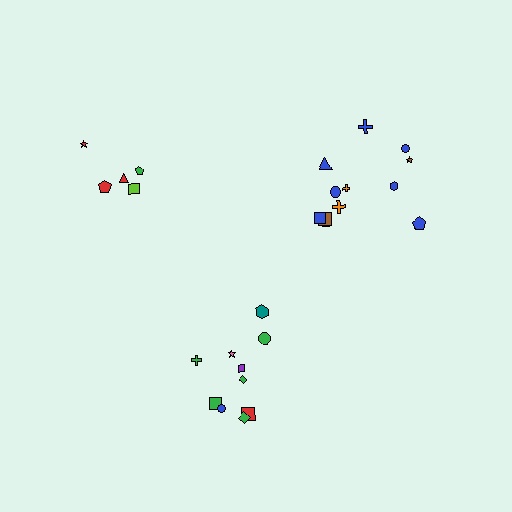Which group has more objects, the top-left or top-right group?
The top-right group.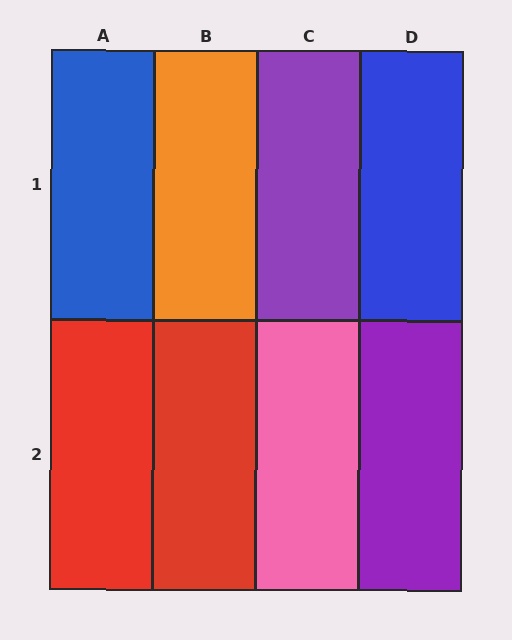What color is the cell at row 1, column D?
Blue.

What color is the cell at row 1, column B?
Orange.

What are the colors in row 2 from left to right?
Red, red, pink, purple.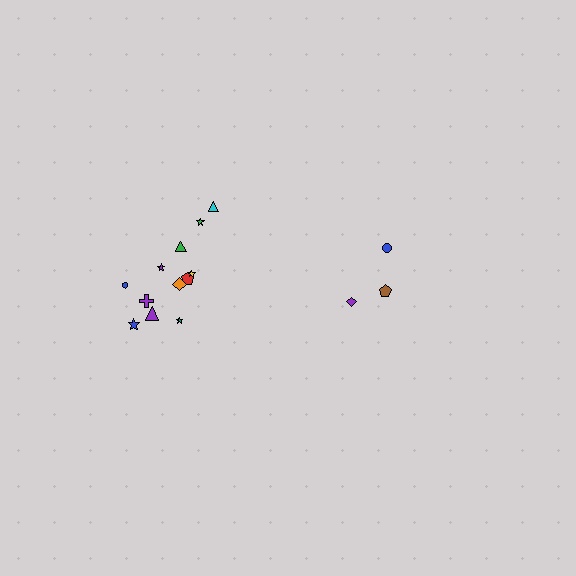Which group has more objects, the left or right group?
The left group.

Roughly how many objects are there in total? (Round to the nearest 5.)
Roughly 15 objects in total.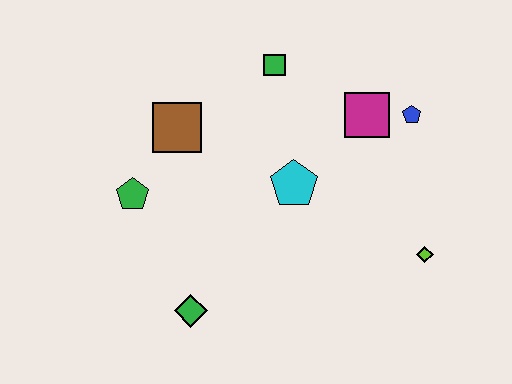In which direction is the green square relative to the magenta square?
The green square is to the left of the magenta square.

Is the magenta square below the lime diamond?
No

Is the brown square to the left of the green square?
Yes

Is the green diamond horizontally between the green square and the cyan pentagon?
No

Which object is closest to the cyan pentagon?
The magenta square is closest to the cyan pentagon.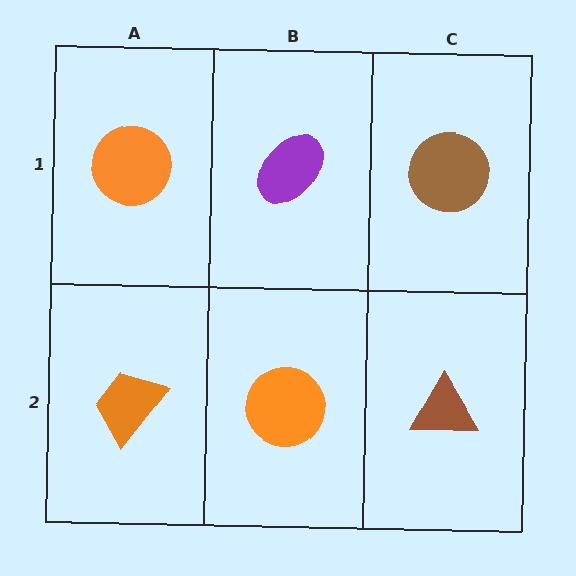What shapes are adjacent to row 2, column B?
A purple ellipse (row 1, column B), an orange trapezoid (row 2, column A), a brown triangle (row 2, column C).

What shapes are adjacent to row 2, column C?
A brown circle (row 1, column C), an orange circle (row 2, column B).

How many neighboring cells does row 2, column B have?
3.